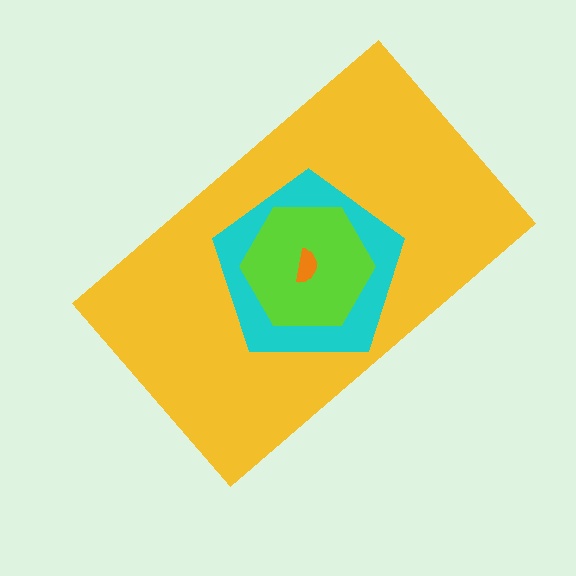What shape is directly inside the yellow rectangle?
The cyan pentagon.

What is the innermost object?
The orange semicircle.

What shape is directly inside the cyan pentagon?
The lime hexagon.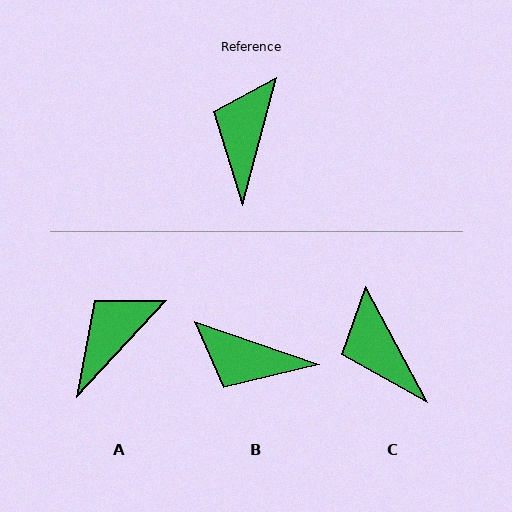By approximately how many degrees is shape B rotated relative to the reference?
Approximately 86 degrees counter-clockwise.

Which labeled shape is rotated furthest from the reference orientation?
B, about 86 degrees away.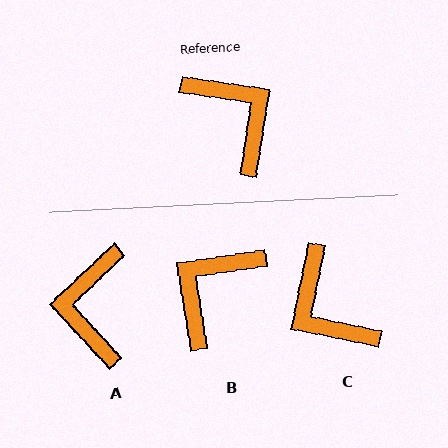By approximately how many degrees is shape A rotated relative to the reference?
Approximately 142 degrees counter-clockwise.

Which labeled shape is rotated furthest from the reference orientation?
C, about 177 degrees away.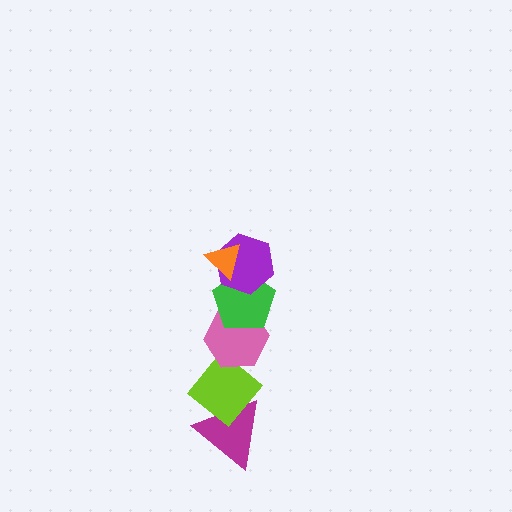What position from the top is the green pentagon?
The green pentagon is 3rd from the top.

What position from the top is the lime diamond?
The lime diamond is 5th from the top.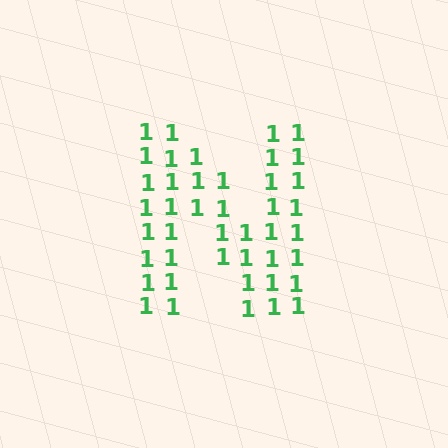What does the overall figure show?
The overall figure shows the letter N.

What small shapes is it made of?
It is made of small digit 1's.